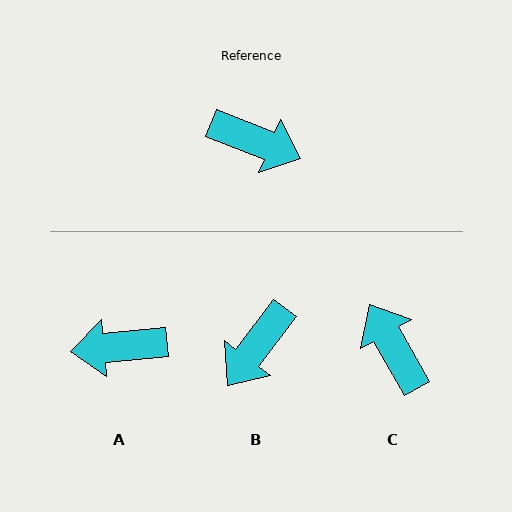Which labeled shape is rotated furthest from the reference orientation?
A, about 153 degrees away.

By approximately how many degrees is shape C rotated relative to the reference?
Approximately 141 degrees counter-clockwise.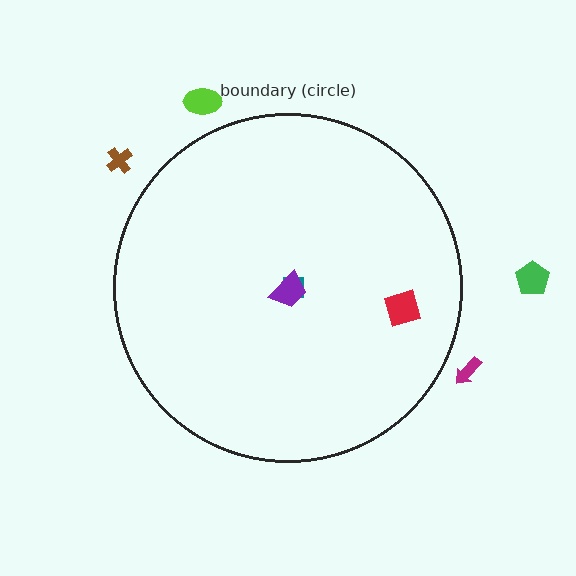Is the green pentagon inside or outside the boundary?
Outside.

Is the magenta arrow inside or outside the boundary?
Outside.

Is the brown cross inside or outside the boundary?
Outside.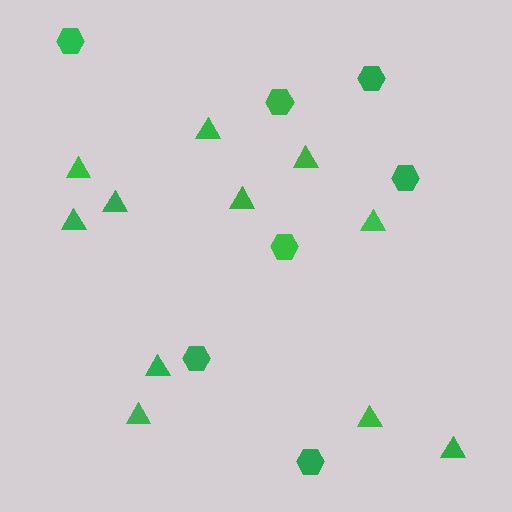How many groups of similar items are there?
There are 2 groups: one group of hexagons (7) and one group of triangles (11).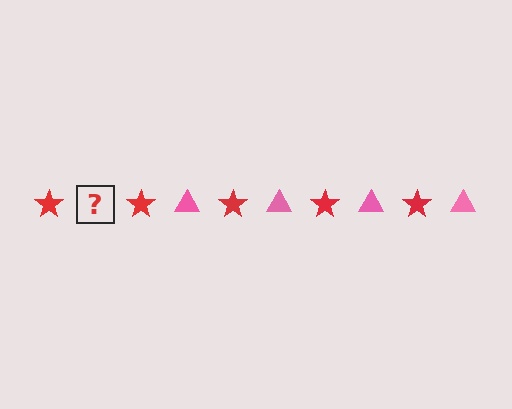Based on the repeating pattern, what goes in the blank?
The blank should be a pink triangle.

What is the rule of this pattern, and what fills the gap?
The rule is that the pattern alternates between red star and pink triangle. The gap should be filled with a pink triangle.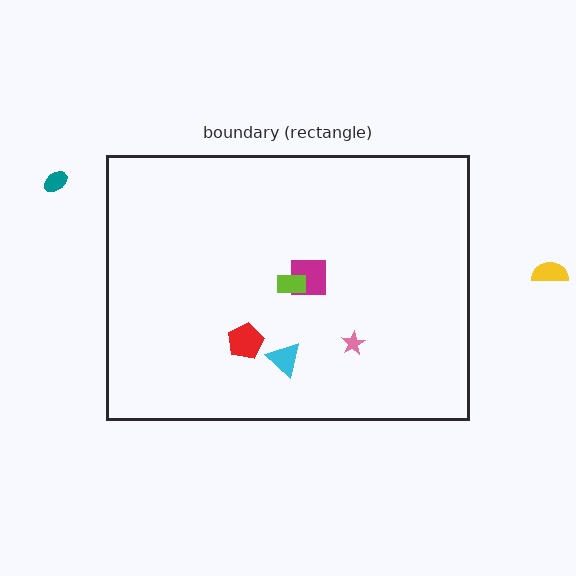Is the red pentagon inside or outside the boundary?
Inside.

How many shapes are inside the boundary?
5 inside, 2 outside.